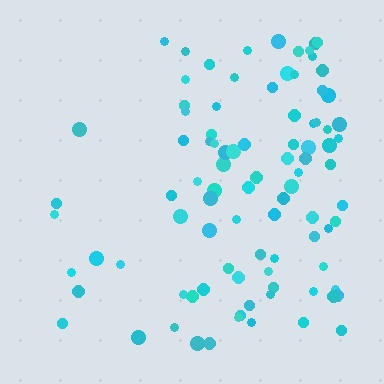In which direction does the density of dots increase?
From left to right, with the right side densest.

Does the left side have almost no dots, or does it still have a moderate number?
Still a moderate number, just noticeably fewer than the right.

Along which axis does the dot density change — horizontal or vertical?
Horizontal.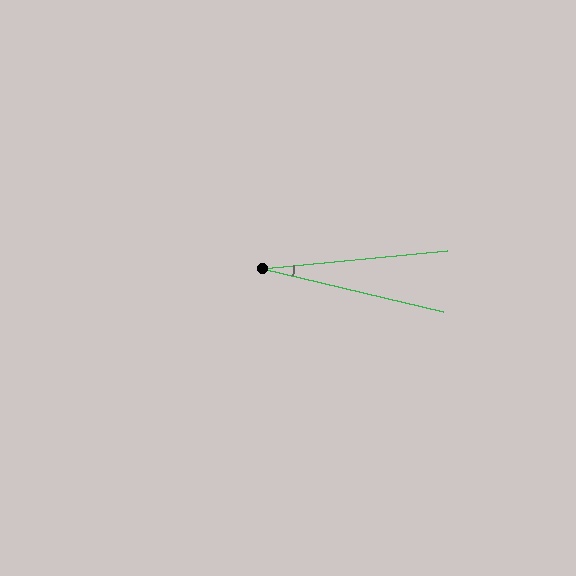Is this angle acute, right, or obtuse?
It is acute.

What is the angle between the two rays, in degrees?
Approximately 19 degrees.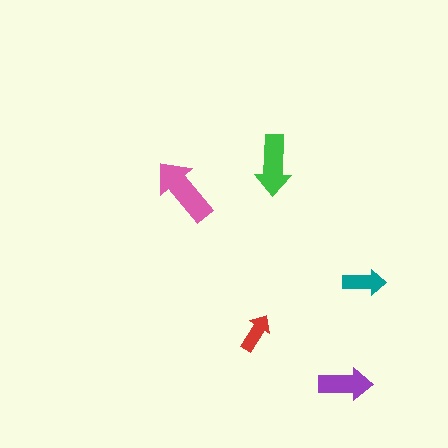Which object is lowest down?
The purple arrow is bottommost.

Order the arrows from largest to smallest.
the pink one, the green one, the purple one, the teal one, the red one.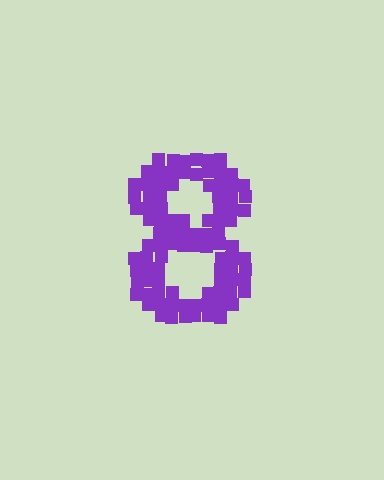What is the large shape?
The large shape is the digit 8.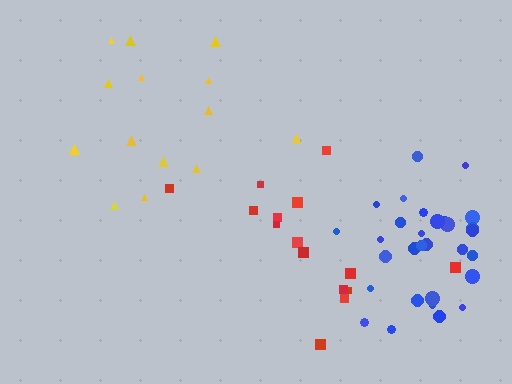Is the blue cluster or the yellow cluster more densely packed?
Blue.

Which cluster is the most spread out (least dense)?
Red.